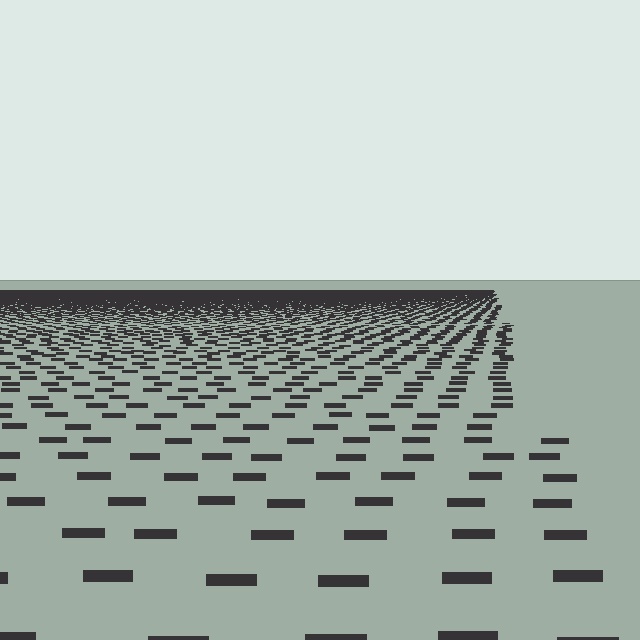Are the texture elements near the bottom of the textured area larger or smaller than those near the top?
Larger. Near the bottom, elements are closer to the viewer and appear at a bigger on-screen size.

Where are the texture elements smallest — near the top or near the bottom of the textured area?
Near the top.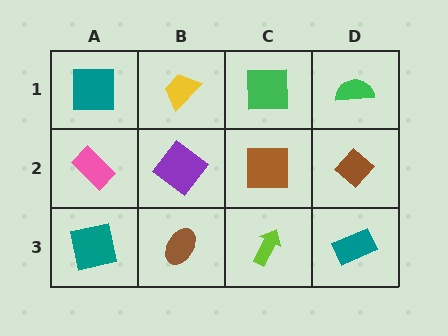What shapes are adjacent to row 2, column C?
A green square (row 1, column C), a lime arrow (row 3, column C), a purple diamond (row 2, column B), a brown diamond (row 2, column D).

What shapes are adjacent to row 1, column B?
A purple diamond (row 2, column B), a teal square (row 1, column A), a green square (row 1, column C).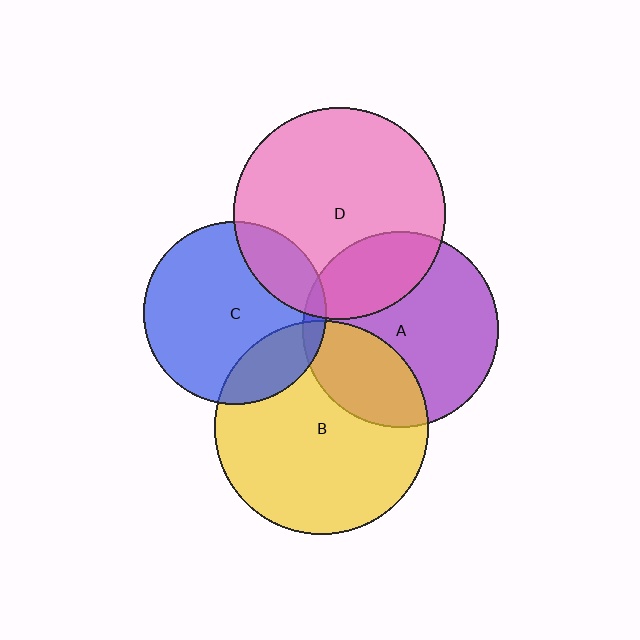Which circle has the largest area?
Circle B (yellow).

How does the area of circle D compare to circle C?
Approximately 1.3 times.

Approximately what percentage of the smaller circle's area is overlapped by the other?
Approximately 20%.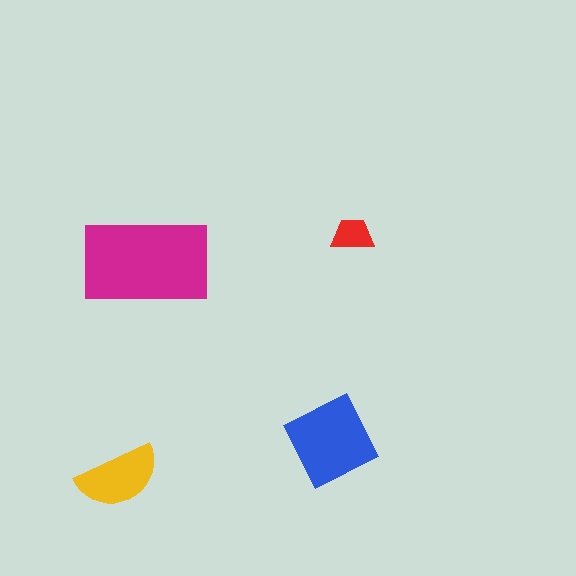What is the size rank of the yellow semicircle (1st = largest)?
3rd.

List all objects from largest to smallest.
The magenta rectangle, the blue diamond, the yellow semicircle, the red trapezoid.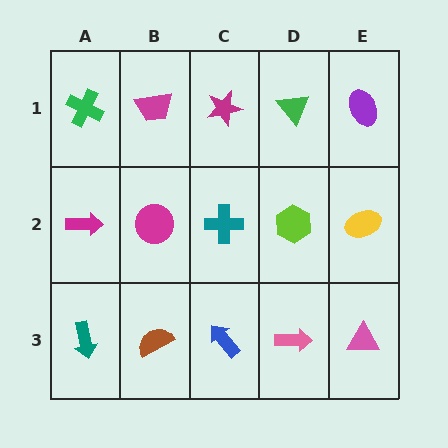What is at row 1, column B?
A magenta trapezoid.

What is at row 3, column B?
A brown semicircle.